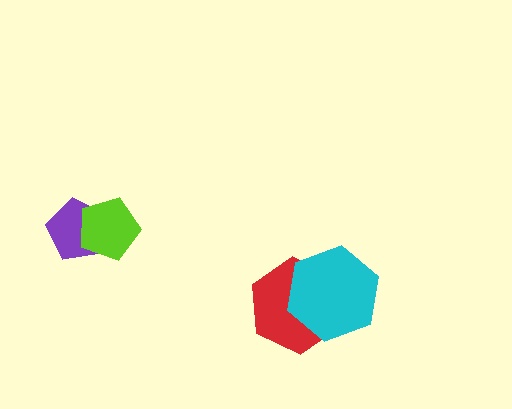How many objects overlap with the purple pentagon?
1 object overlaps with the purple pentagon.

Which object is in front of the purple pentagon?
The lime pentagon is in front of the purple pentagon.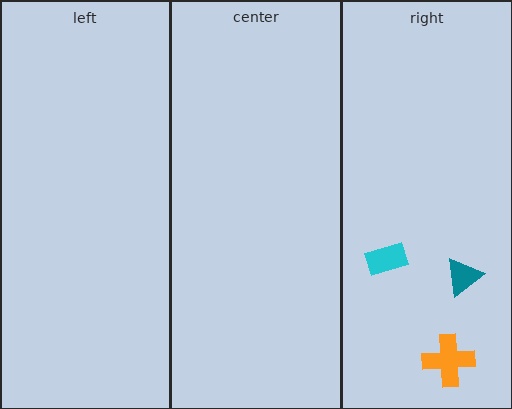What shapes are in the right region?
The teal triangle, the orange cross, the cyan rectangle.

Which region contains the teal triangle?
The right region.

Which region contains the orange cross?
The right region.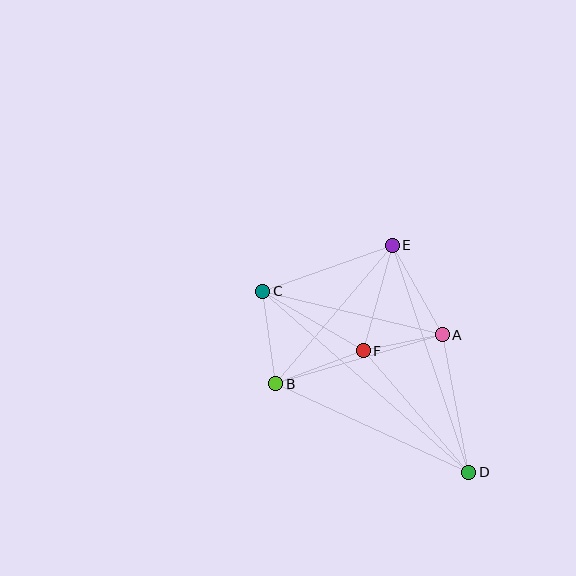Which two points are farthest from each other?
Points C and D are farthest from each other.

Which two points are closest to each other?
Points A and F are closest to each other.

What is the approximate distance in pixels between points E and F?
The distance between E and F is approximately 109 pixels.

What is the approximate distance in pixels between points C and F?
The distance between C and F is approximately 117 pixels.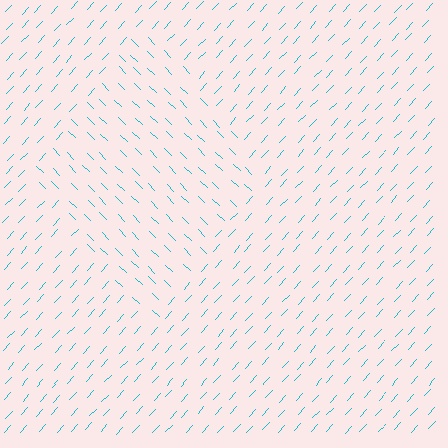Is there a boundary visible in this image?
Yes, there is a texture boundary formed by a change in line orientation.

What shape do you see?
I see a diamond.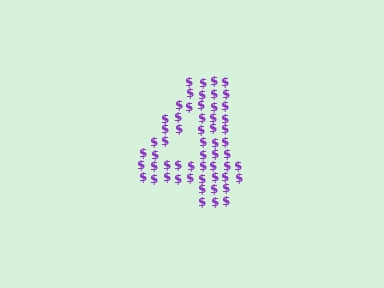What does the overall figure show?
The overall figure shows the digit 4.